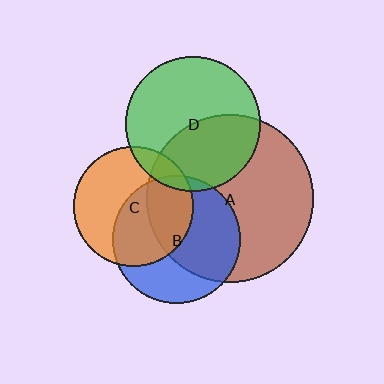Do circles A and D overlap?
Yes.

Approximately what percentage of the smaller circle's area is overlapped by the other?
Approximately 40%.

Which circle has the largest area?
Circle A (brown).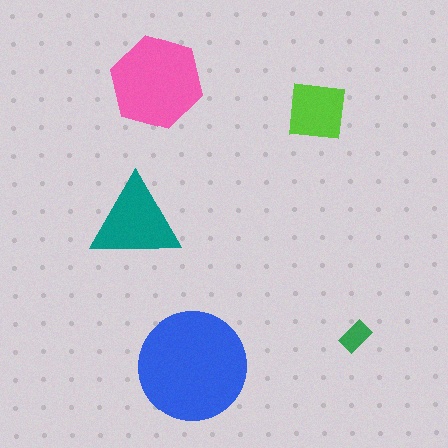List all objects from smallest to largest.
The green rectangle, the lime square, the teal triangle, the pink hexagon, the blue circle.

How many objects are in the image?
There are 5 objects in the image.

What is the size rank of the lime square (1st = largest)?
4th.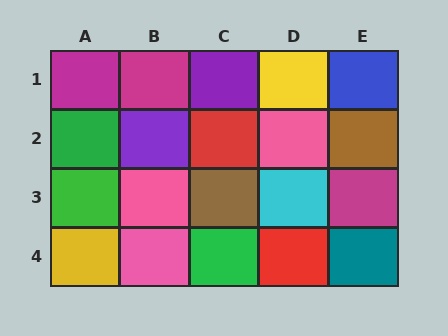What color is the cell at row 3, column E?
Magenta.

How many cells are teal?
1 cell is teal.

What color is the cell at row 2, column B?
Purple.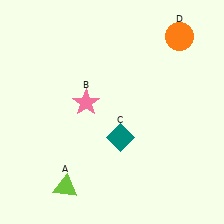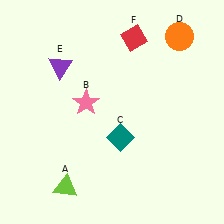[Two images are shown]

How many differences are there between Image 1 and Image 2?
There are 2 differences between the two images.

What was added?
A purple triangle (E), a red diamond (F) were added in Image 2.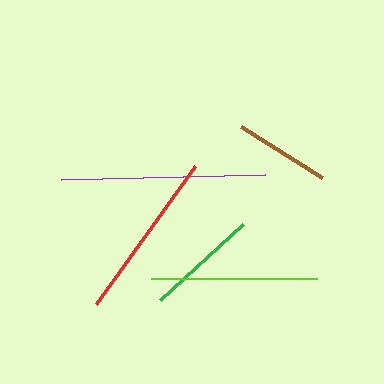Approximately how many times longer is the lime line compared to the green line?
The lime line is approximately 1.5 times the length of the green line.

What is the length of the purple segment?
The purple segment is approximately 204 pixels long.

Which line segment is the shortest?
The brown line is the shortest at approximately 95 pixels.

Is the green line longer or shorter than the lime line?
The lime line is longer than the green line.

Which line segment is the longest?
The purple line is the longest at approximately 204 pixels.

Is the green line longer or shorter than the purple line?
The purple line is longer than the green line.